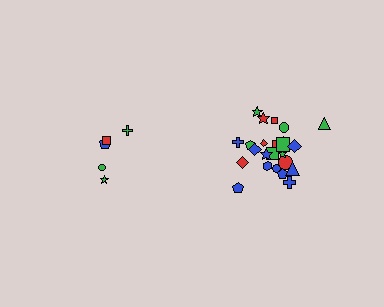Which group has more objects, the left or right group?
The right group.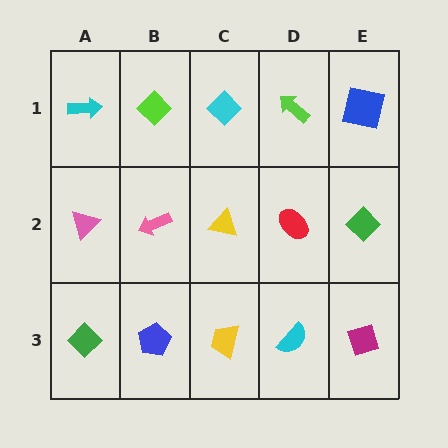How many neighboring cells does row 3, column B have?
3.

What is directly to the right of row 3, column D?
A magenta diamond.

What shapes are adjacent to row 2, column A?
A cyan arrow (row 1, column A), a green diamond (row 3, column A), a pink arrow (row 2, column B).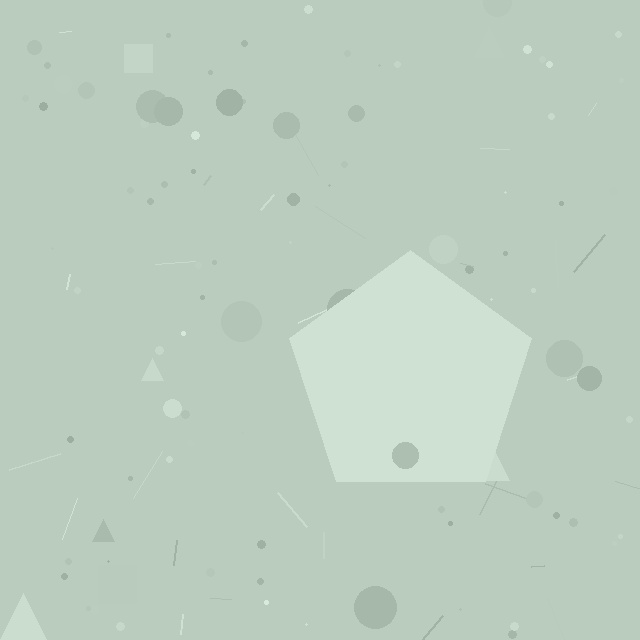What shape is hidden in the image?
A pentagon is hidden in the image.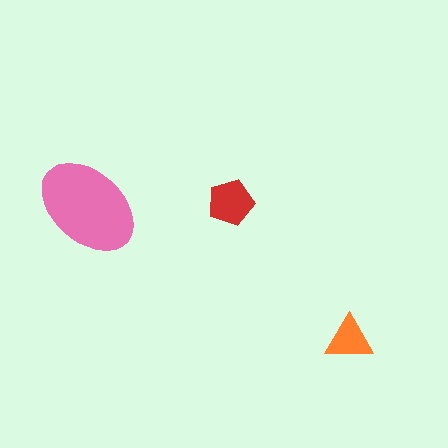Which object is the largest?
The pink ellipse.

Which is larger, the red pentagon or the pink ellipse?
The pink ellipse.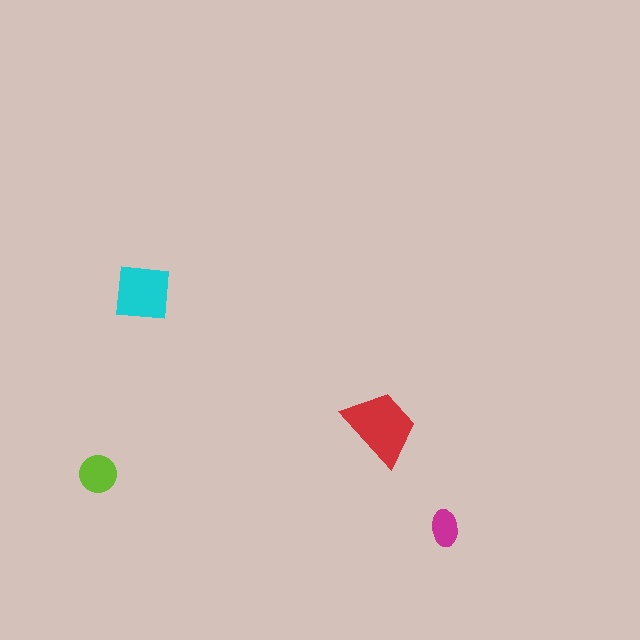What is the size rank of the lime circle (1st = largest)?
3rd.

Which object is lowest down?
The magenta ellipse is bottommost.